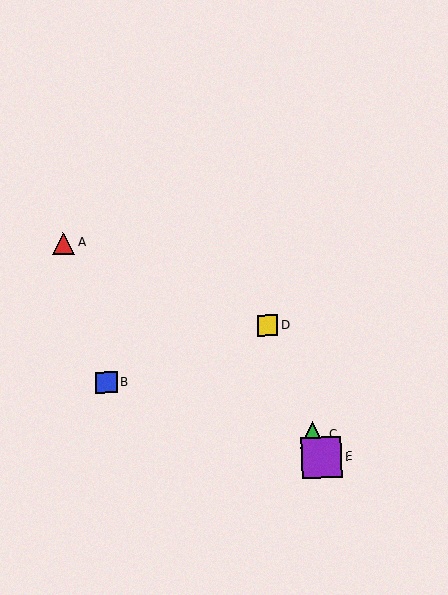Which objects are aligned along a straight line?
Objects C, D, E are aligned along a straight line.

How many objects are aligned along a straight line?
3 objects (C, D, E) are aligned along a straight line.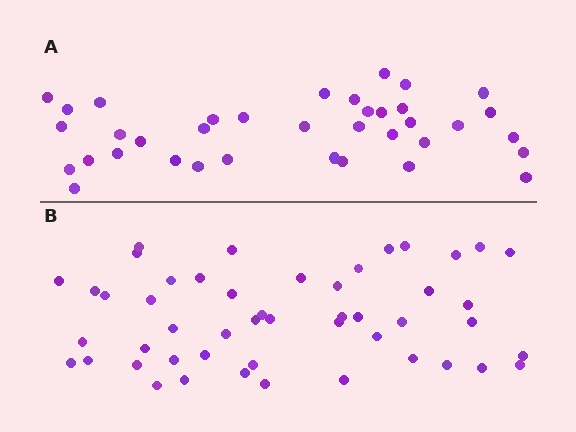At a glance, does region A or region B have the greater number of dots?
Region B (the bottom region) has more dots.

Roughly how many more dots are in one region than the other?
Region B has roughly 12 or so more dots than region A.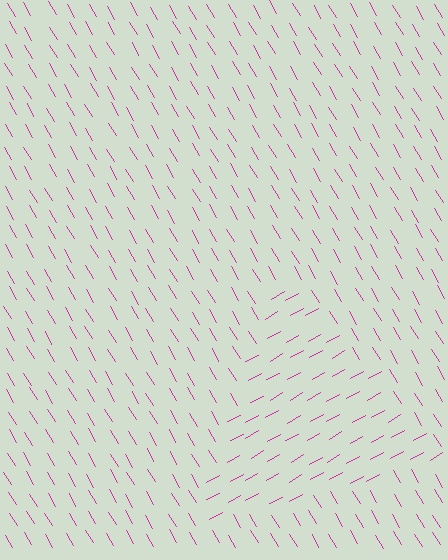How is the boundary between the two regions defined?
The boundary is defined purely by a change in line orientation (approximately 89 degrees difference). All lines are the same color and thickness.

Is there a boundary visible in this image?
Yes, there is a texture boundary formed by a change in line orientation.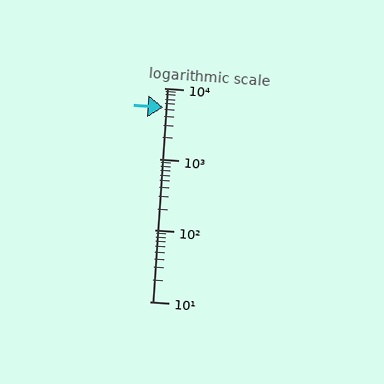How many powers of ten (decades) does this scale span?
The scale spans 3 decades, from 10 to 10000.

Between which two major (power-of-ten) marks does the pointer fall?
The pointer is between 1000 and 10000.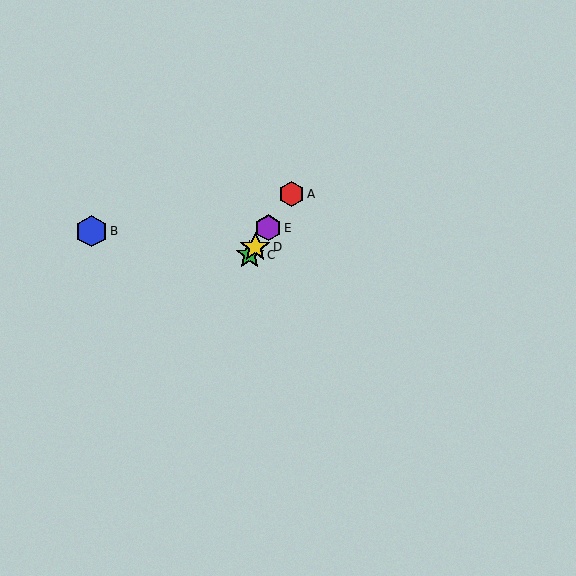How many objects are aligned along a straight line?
4 objects (A, C, D, E) are aligned along a straight line.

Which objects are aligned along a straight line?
Objects A, C, D, E are aligned along a straight line.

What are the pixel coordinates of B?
Object B is at (92, 231).